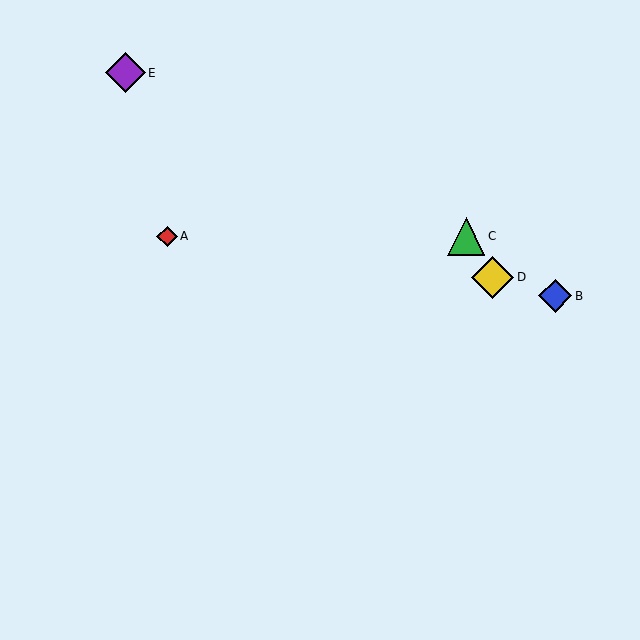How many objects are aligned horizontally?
2 objects (A, C) are aligned horizontally.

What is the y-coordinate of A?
Object A is at y≈236.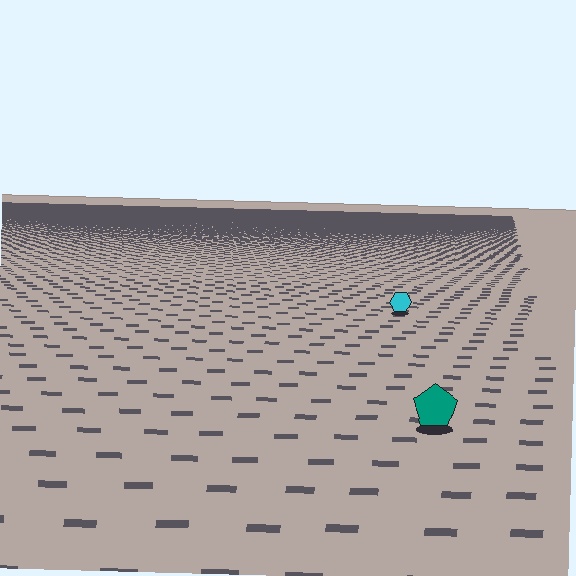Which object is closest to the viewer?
The teal pentagon is closest. The texture marks near it are larger and more spread out.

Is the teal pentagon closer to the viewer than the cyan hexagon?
Yes. The teal pentagon is closer — you can tell from the texture gradient: the ground texture is coarser near it.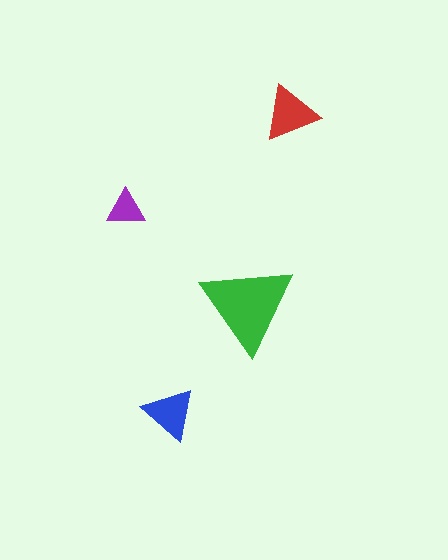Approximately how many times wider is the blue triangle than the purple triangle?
About 1.5 times wider.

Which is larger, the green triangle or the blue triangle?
The green one.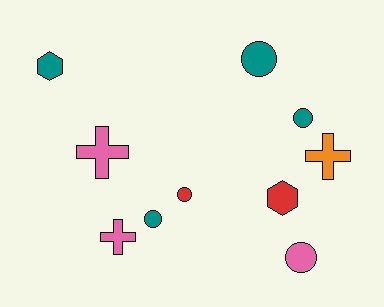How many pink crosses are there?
There are 2 pink crosses.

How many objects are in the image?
There are 10 objects.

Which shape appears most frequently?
Circle, with 5 objects.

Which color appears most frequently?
Teal, with 4 objects.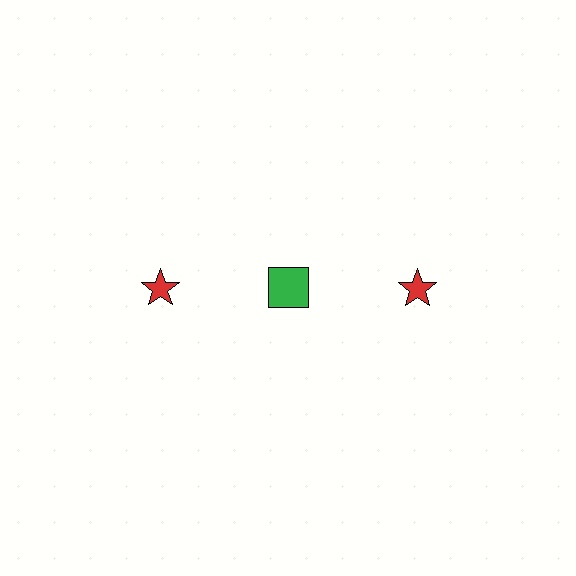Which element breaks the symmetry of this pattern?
The green square in the top row, second from left column breaks the symmetry. All other shapes are red stars.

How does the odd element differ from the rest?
It differs in both color (green instead of red) and shape (square instead of star).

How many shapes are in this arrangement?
There are 3 shapes arranged in a grid pattern.